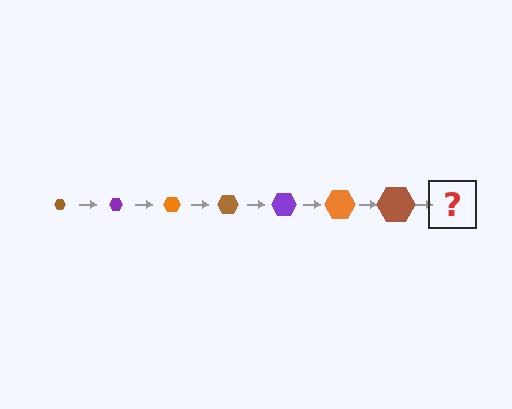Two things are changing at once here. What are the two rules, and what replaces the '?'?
The two rules are that the hexagon grows larger each step and the color cycles through brown, purple, and orange. The '?' should be a purple hexagon, larger than the previous one.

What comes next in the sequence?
The next element should be a purple hexagon, larger than the previous one.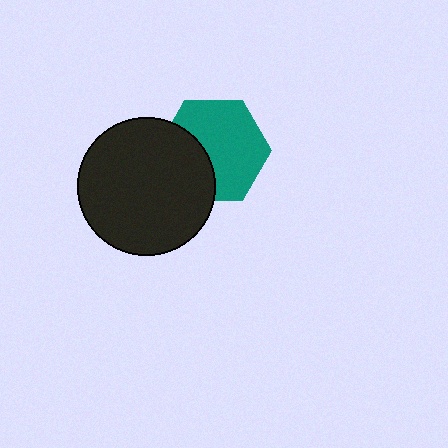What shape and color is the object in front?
The object in front is a black circle.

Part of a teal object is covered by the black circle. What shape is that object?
It is a hexagon.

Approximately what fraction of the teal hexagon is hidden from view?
Roughly 34% of the teal hexagon is hidden behind the black circle.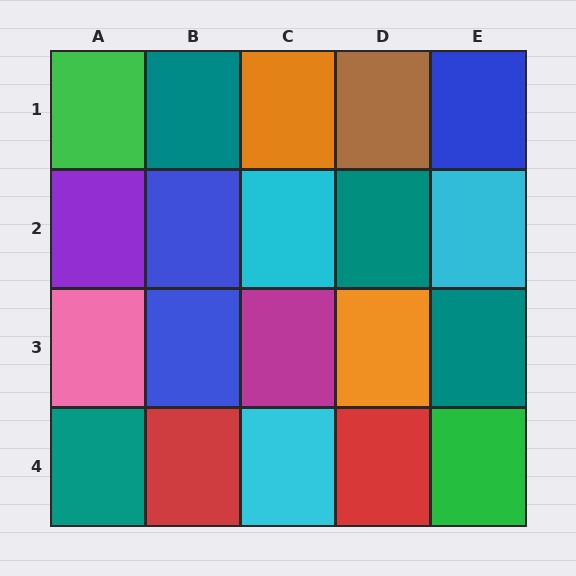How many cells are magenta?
1 cell is magenta.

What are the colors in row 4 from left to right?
Teal, red, cyan, red, green.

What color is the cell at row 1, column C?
Orange.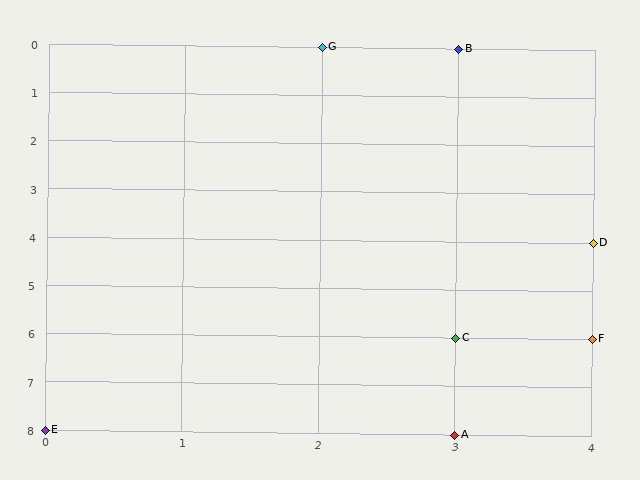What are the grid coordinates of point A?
Point A is at grid coordinates (3, 8).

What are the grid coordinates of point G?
Point G is at grid coordinates (2, 0).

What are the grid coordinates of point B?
Point B is at grid coordinates (3, 0).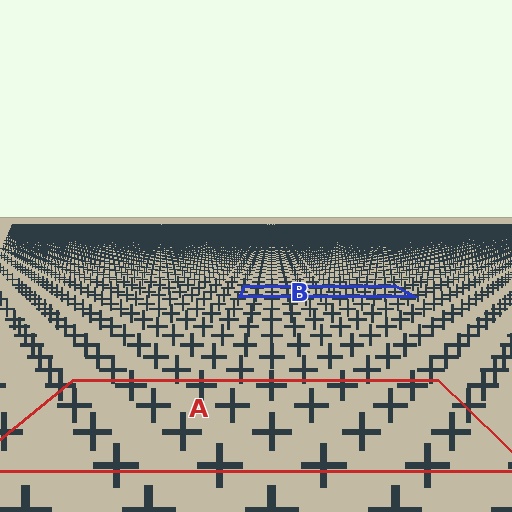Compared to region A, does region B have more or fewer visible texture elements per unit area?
Region B has more texture elements per unit area — they are packed more densely because it is farther away.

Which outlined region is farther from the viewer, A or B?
Region B is farther from the viewer — the texture elements inside it appear smaller and more densely packed.